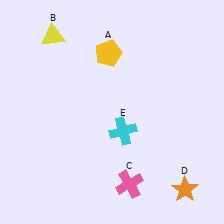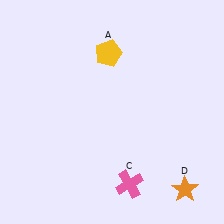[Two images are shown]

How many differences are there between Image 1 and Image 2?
There are 2 differences between the two images.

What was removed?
The cyan cross (E), the yellow triangle (B) were removed in Image 2.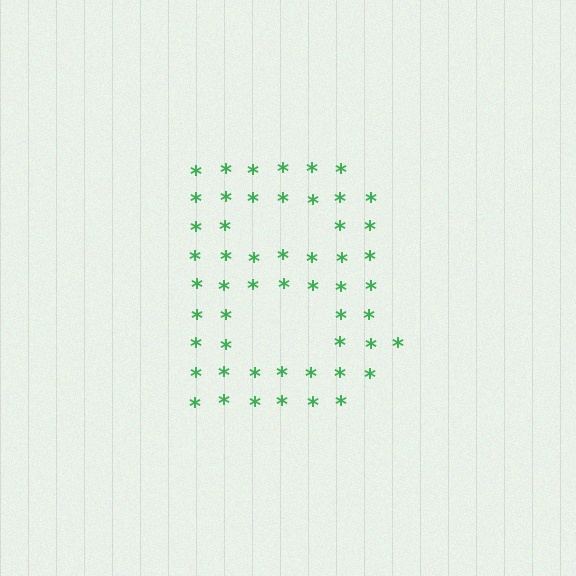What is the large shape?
The large shape is the letter B.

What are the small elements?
The small elements are asterisks.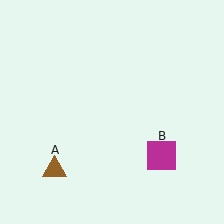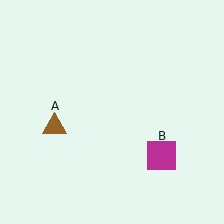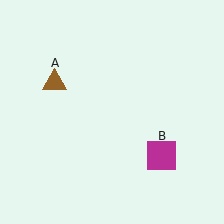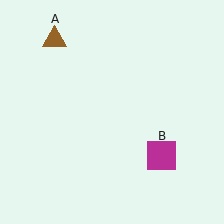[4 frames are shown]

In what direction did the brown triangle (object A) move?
The brown triangle (object A) moved up.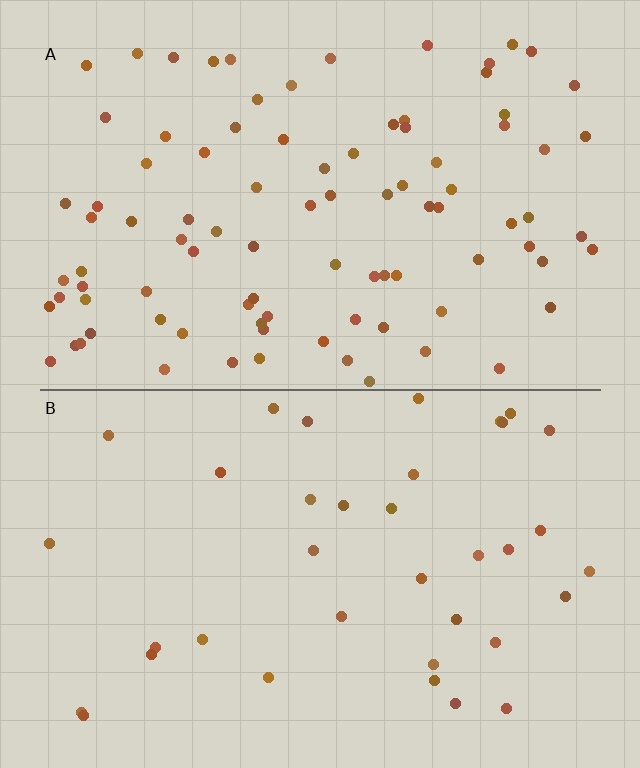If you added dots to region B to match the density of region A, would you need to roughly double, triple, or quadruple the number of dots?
Approximately triple.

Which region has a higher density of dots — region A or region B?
A (the top).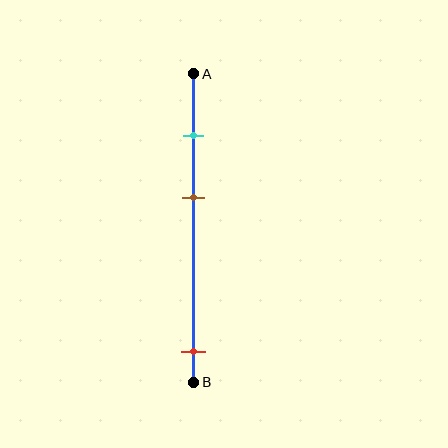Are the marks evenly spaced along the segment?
No, the marks are not evenly spaced.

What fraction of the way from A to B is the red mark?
The red mark is approximately 90% (0.9) of the way from A to B.